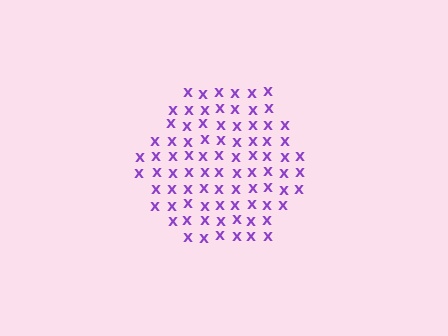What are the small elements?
The small elements are letter X's.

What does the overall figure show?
The overall figure shows a hexagon.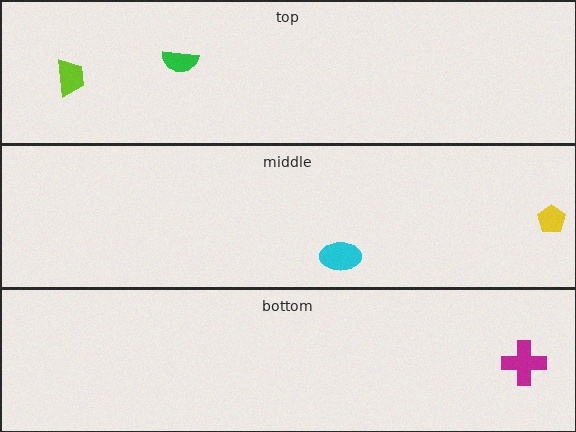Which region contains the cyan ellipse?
The middle region.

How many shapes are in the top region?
2.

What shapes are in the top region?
The lime trapezoid, the green semicircle.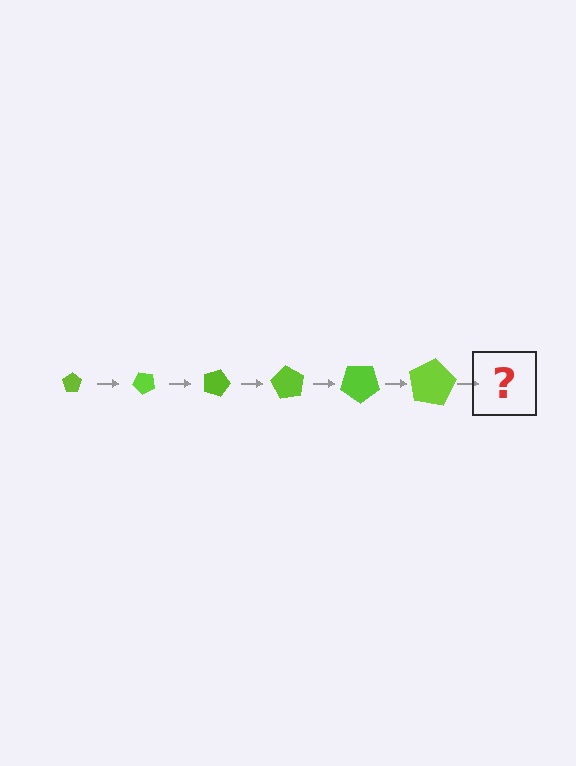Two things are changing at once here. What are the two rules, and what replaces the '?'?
The two rules are that the pentagon grows larger each step and it rotates 45 degrees each step. The '?' should be a pentagon, larger than the previous one and rotated 270 degrees from the start.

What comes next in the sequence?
The next element should be a pentagon, larger than the previous one and rotated 270 degrees from the start.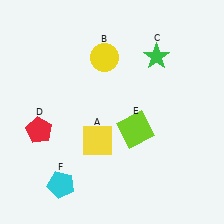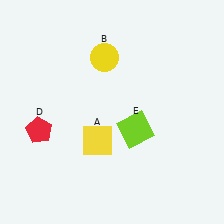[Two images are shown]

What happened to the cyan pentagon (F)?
The cyan pentagon (F) was removed in Image 2. It was in the bottom-left area of Image 1.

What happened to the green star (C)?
The green star (C) was removed in Image 2. It was in the top-right area of Image 1.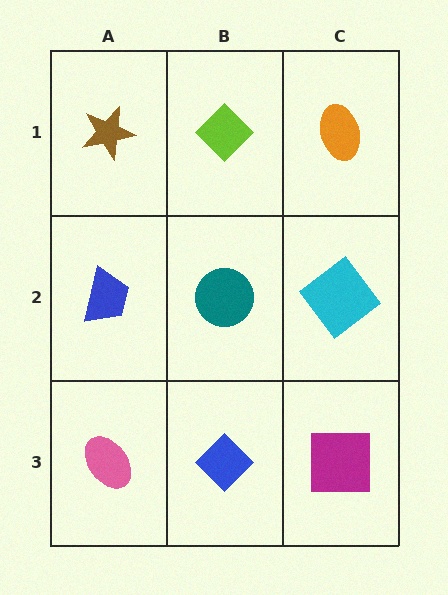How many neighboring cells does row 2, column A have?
3.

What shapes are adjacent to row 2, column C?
An orange ellipse (row 1, column C), a magenta square (row 3, column C), a teal circle (row 2, column B).